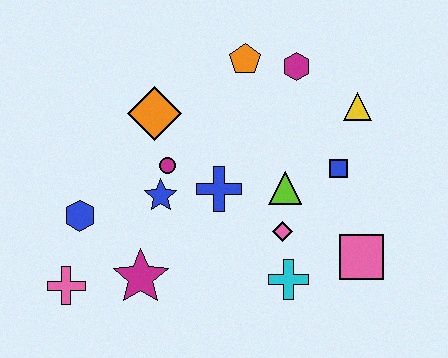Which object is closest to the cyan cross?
The pink diamond is closest to the cyan cross.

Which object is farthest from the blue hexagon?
The yellow triangle is farthest from the blue hexagon.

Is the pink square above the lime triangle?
No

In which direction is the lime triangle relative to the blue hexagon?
The lime triangle is to the right of the blue hexagon.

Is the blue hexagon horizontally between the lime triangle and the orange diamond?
No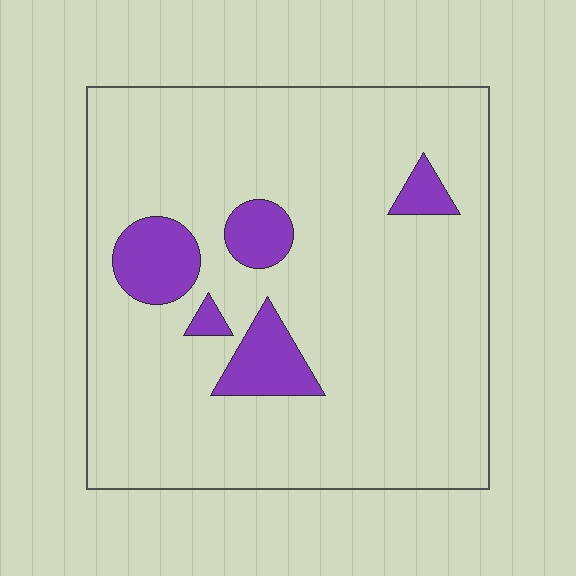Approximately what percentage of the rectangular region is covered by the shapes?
Approximately 10%.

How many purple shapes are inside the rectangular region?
5.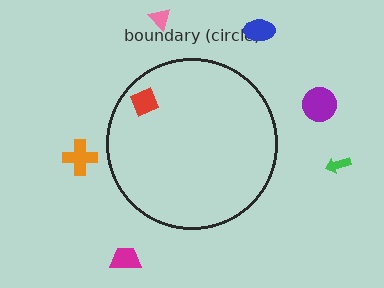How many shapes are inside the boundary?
1 inside, 6 outside.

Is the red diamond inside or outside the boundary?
Inside.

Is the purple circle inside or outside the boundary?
Outside.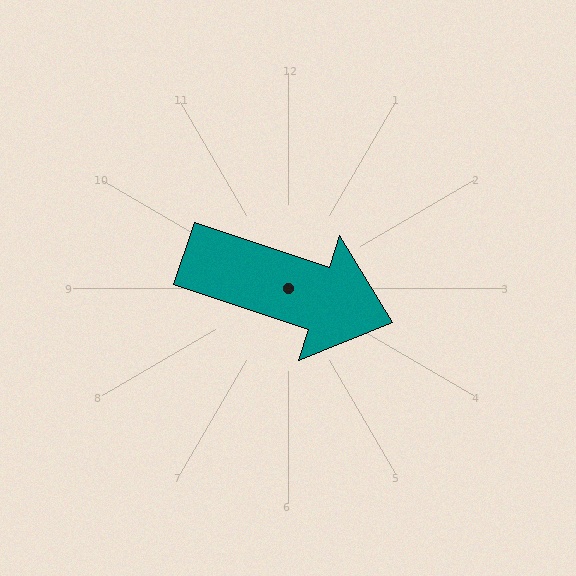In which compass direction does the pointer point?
East.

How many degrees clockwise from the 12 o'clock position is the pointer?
Approximately 108 degrees.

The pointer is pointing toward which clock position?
Roughly 4 o'clock.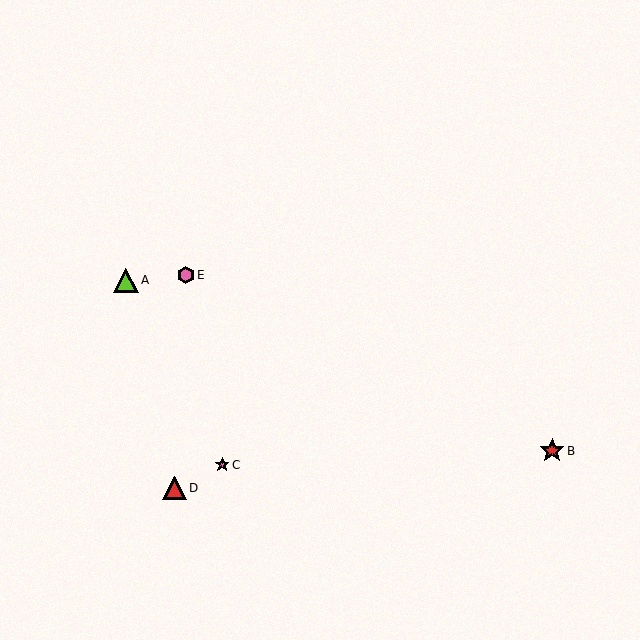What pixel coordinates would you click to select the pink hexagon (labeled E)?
Click at (186, 275) to select the pink hexagon E.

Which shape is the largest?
The lime triangle (labeled A) is the largest.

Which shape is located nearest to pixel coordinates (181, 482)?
The red triangle (labeled D) at (175, 488) is nearest to that location.